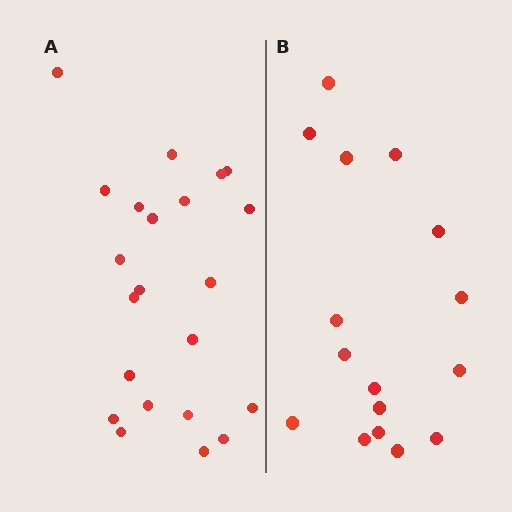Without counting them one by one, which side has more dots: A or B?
Region A (the left region) has more dots.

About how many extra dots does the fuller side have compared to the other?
Region A has about 6 more dots than region B.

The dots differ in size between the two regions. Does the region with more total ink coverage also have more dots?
No. Region B has more total ink coverage because its dots are larger, but region A actually contains more individual dots. Total area can be misleading — the number of items is what matters here.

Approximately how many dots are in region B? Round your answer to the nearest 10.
About 20 dots. (The exact count is 16, which rounds to 20.)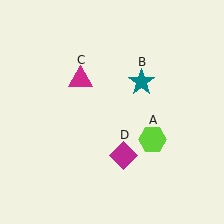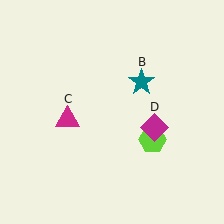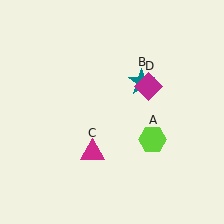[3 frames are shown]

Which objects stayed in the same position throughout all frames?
Lime hexagon (object A) and teal star (object B) remained stationary.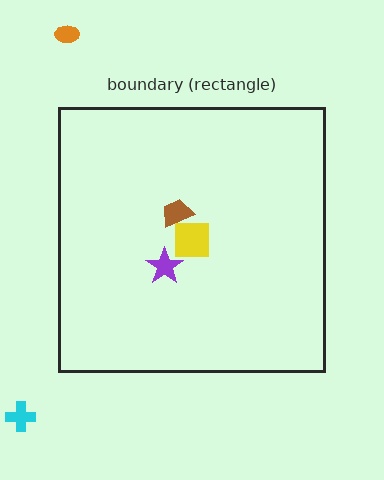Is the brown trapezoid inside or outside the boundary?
Inside.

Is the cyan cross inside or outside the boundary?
Outside.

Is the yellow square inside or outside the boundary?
Inside.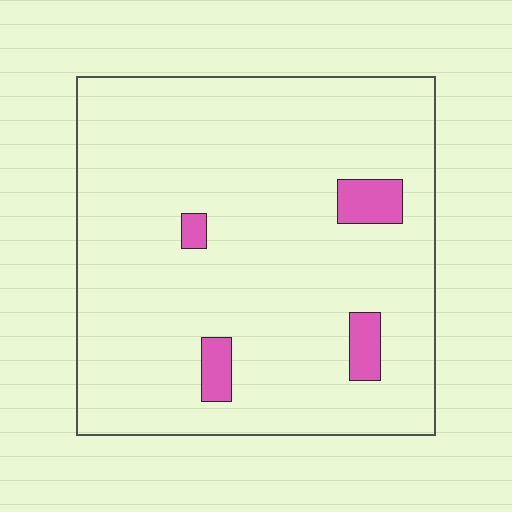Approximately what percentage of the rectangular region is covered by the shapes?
Approximately 5%.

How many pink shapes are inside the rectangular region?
4.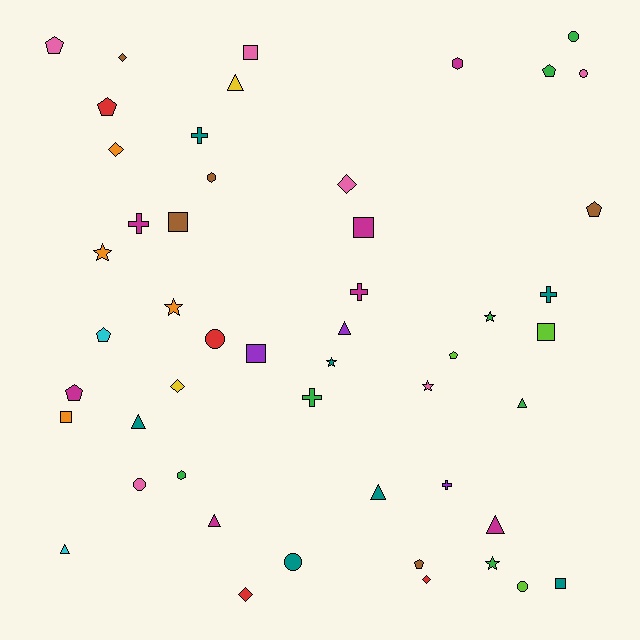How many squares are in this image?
There are 7 squares.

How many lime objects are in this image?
There are 3 lime objects.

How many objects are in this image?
There are 50 objects.